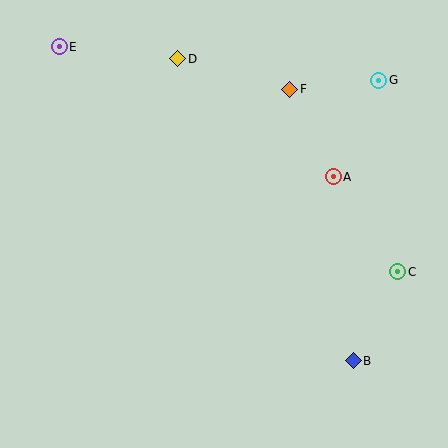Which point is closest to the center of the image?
Point A at (333, 177) is closest to the center.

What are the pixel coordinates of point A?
Point A is at (333, 177).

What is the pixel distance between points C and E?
The distance between C and E is 407 pixels.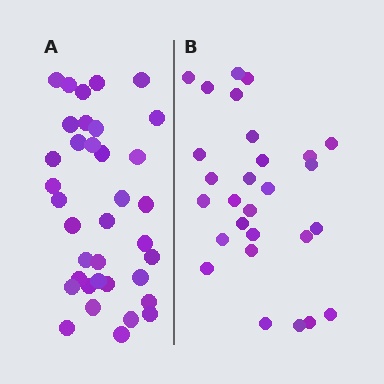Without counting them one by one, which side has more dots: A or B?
Region A (the left region) has more dots.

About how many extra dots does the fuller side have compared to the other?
Region A has roughly 8 or so more dots than region B.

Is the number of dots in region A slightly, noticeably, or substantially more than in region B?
Region A has noticeably more, but not dramatically so. The ratio is roughly 1.3 to 1.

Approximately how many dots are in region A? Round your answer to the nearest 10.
About 40 dots. (The exact count is 36, which rounds to 40.)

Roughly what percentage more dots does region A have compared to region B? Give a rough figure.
About 30% more.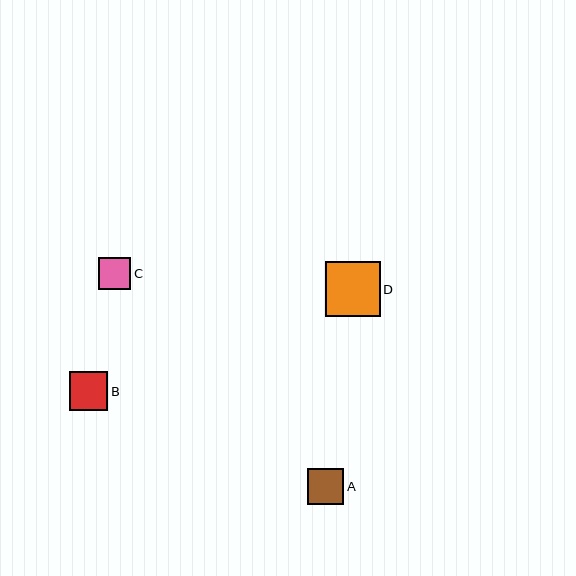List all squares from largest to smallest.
From largest to smallest: D, B, A, C.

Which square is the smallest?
Square C is the smallest with a size of approximately 32 pixels.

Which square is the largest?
Square D is the largest with a size of approximately 55 pixels.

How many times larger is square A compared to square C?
Square A is approximately 1.1 times the size of square C.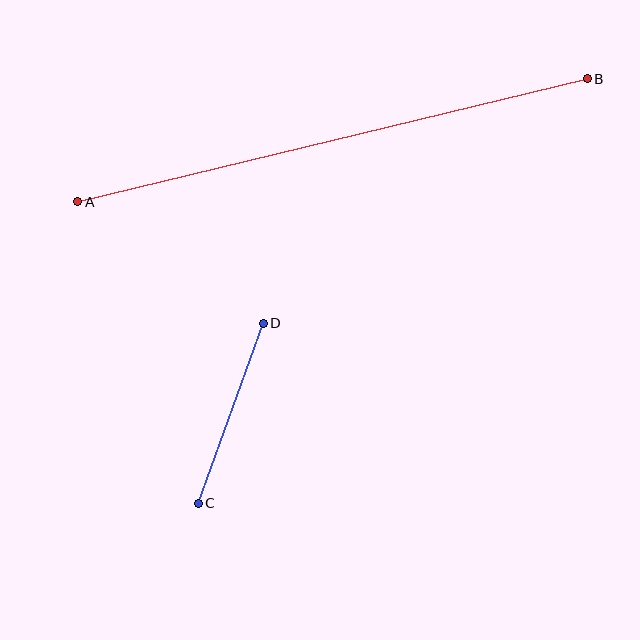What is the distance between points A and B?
The distance is approximately 524 pixels.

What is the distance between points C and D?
The distance is approximately 192 pixels.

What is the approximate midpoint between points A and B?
The midpoint is at approximately (333, 140) pixels.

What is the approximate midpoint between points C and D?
The midpoint is at approximately (231, 413) pixels.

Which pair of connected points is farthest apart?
Points A and B are farthest apart.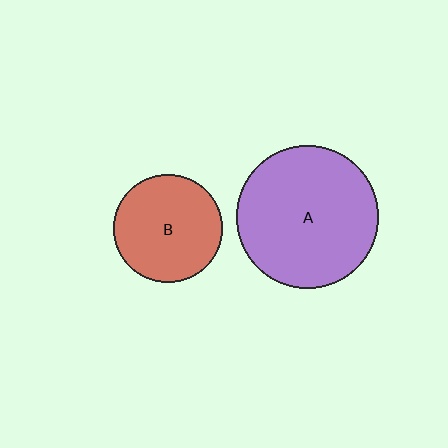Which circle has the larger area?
Circle A (purple).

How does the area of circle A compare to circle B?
Approximately 1.7 times.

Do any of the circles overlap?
No, none of the circles overlap.